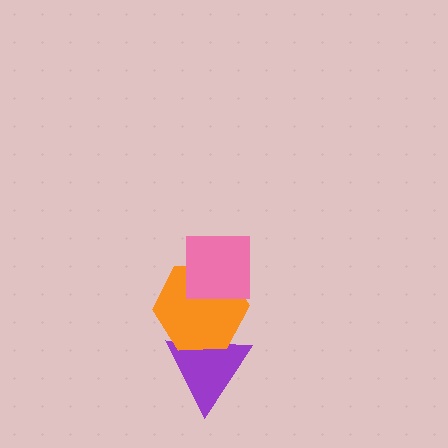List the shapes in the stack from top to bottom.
From top to bottom: the pink square, the orange hexagon, the purple triangle.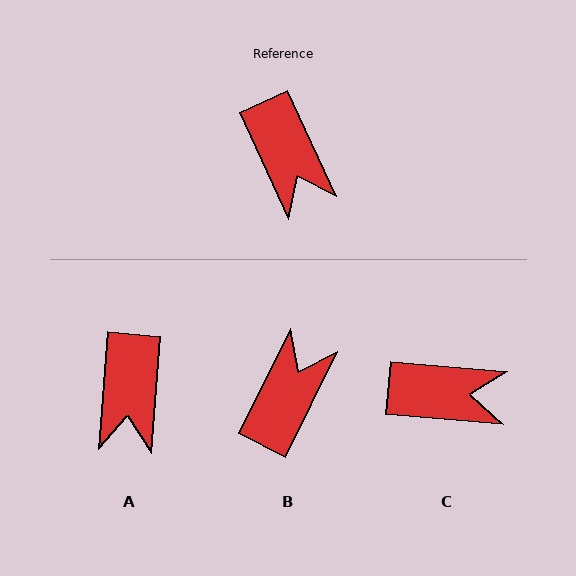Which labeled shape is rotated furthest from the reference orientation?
B, about 129 degrees away.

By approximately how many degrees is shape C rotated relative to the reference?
Approximately 60 degrees counter-clockwise.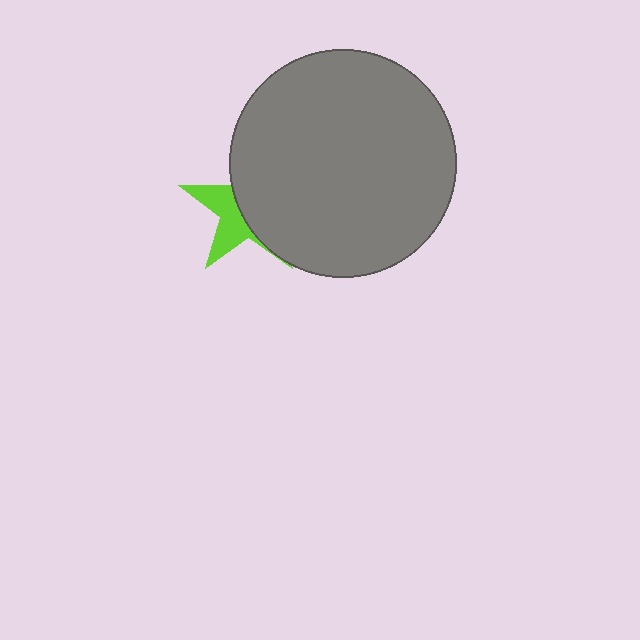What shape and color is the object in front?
The object in front is a gray circle.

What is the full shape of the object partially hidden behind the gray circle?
The partially hidden object is a lime star.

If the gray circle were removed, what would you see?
You would see the complete lime star.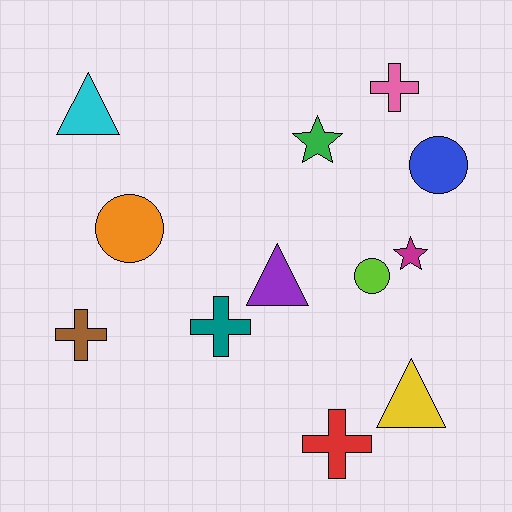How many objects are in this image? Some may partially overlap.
There are 12 objects.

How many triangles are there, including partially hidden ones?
There are 3 triangles.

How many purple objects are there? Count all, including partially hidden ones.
There is 1 purple object.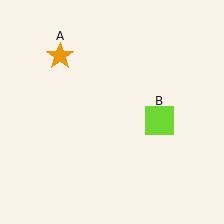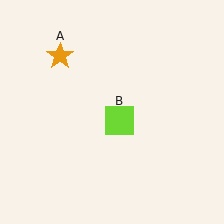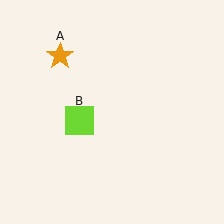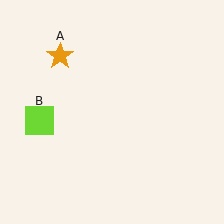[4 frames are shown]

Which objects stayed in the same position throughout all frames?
Orange star (object A) remained stationary.